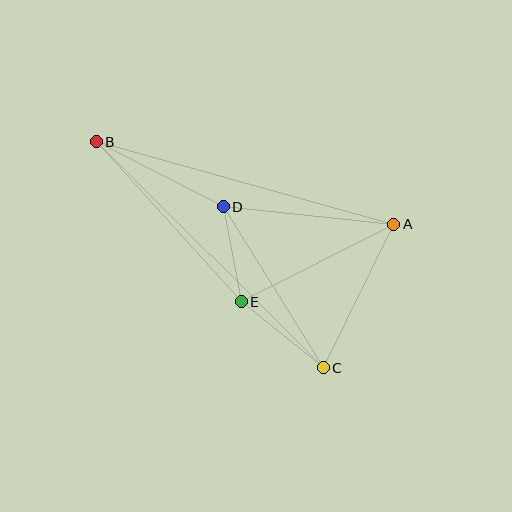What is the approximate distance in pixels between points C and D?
The distance between C and D is approximately 190 pixels.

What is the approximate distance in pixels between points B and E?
The distance between B and E is approximately 216 pixels.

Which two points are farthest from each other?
Points B and C are farthest from each other.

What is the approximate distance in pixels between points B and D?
The distance between B and D is approximately 143 pixels.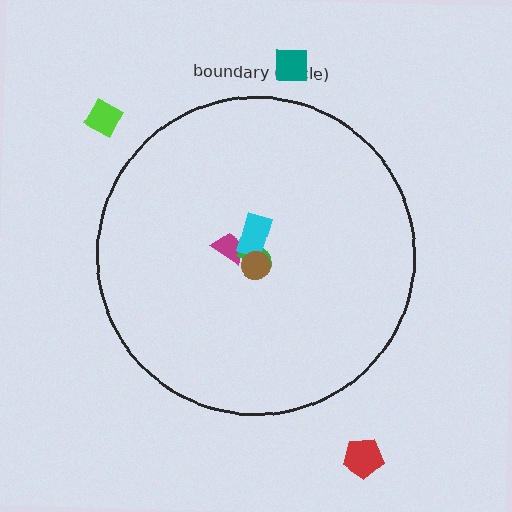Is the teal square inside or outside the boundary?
Outside.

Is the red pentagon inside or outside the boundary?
Outside.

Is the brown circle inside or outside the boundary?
Inside.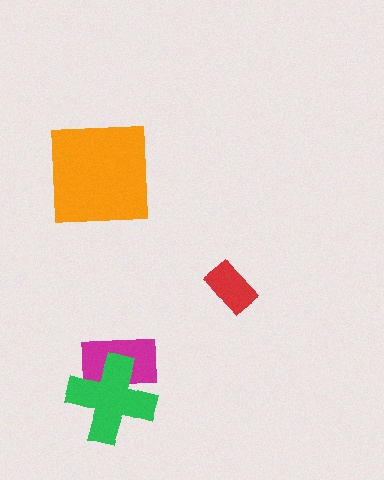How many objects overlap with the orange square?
0 objects overlap with the orange square.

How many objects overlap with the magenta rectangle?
1 object overlaps with the magenta rectangle.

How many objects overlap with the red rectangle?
0 objects overlap with the red rectangle.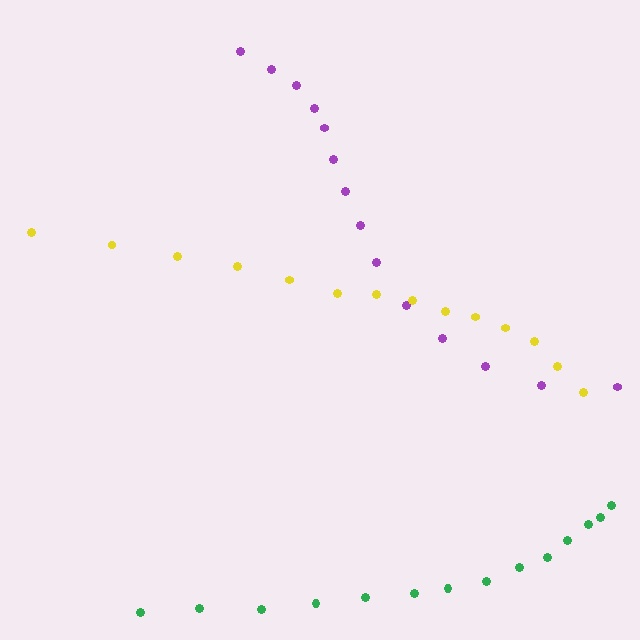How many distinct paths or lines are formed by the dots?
There are 3 distinct paths.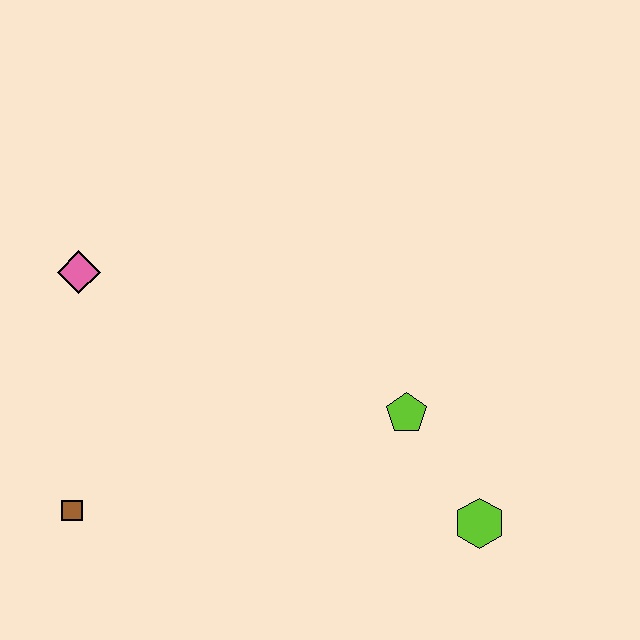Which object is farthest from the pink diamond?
The lime hexagon is farthest from the pink diamond.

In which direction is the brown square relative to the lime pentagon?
The brown square is to the left of the lime pentagon.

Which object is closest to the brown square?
The pink diamond is closest to the brown square.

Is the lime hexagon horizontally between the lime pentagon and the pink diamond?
No